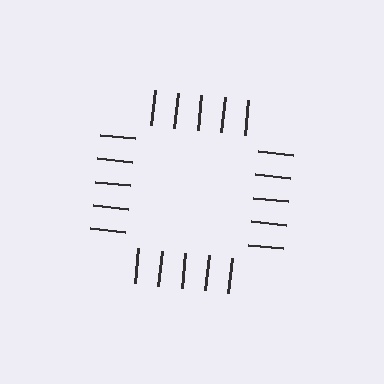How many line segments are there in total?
20 — 5 along each of the 4 edges.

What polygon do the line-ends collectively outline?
An illusory square — the line segments terminate on its edges but no continuous stroke is drawn.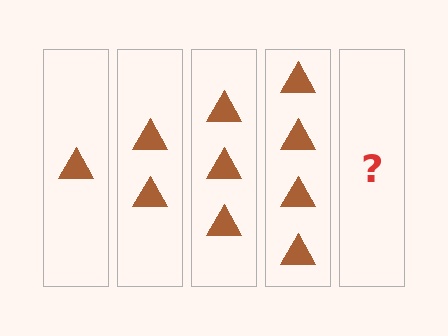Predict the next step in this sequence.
The next step is 5 triangles.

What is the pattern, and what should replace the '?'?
The pattern is that each step adds one more triangle. The '?' should be 5 triangles.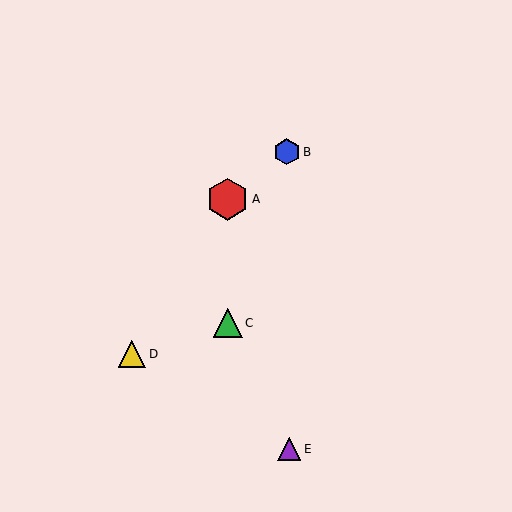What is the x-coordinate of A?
Object A is at x≈228.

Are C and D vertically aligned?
No, C is at x≈228 and D is at x≈132.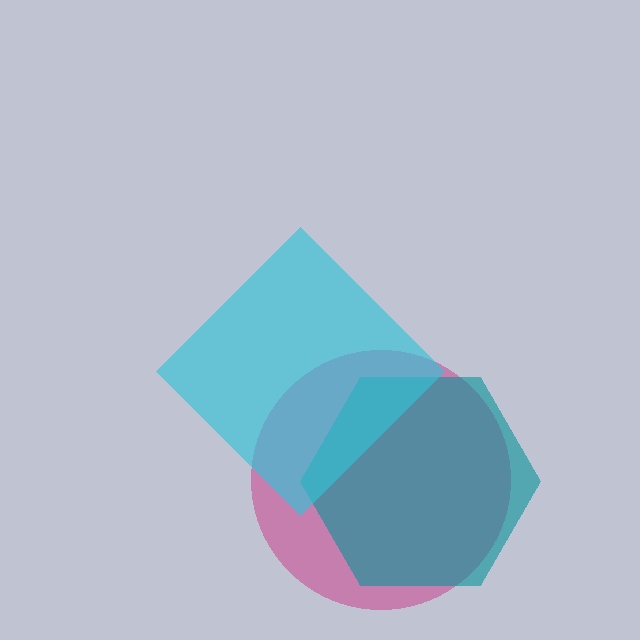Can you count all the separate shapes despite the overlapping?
Yes, there are 3 separate shapes.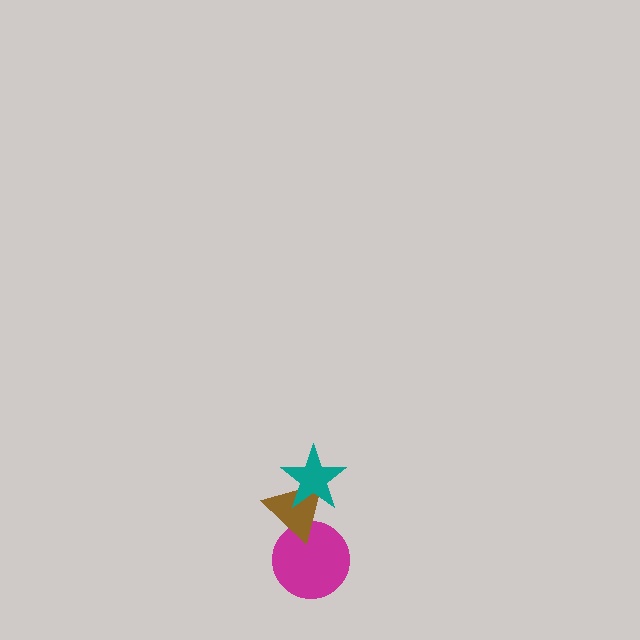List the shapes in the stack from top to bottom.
From top to bottom: the teal star, the brown triangle, the magenta circle.